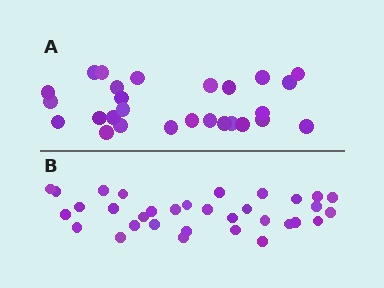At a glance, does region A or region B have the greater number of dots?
Region B (the bottom region) has more dots.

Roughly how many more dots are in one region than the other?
Region B has about 6 more dots than region A.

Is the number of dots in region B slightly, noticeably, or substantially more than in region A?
Region B has only slightly more — the two regions are fairly close. The ratio is roughly 1.2 to 1.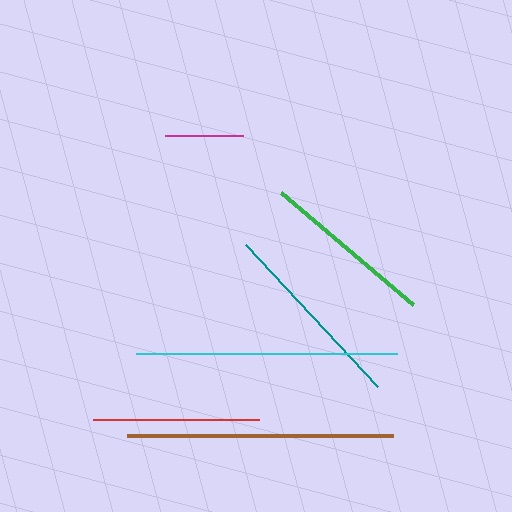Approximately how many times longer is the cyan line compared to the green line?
The cyan line is approximately 1.5 times the length of the green line.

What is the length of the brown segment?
The brown segment is approximately 266 pixels long.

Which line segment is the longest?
The brown line is the longest at approximately 266 pixels.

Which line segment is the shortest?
The magenta line is the shortest at approximately 78 pixels.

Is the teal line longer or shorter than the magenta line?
The teal line is longer than the magenta line.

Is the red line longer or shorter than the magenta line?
The red line is longer than the magenta line.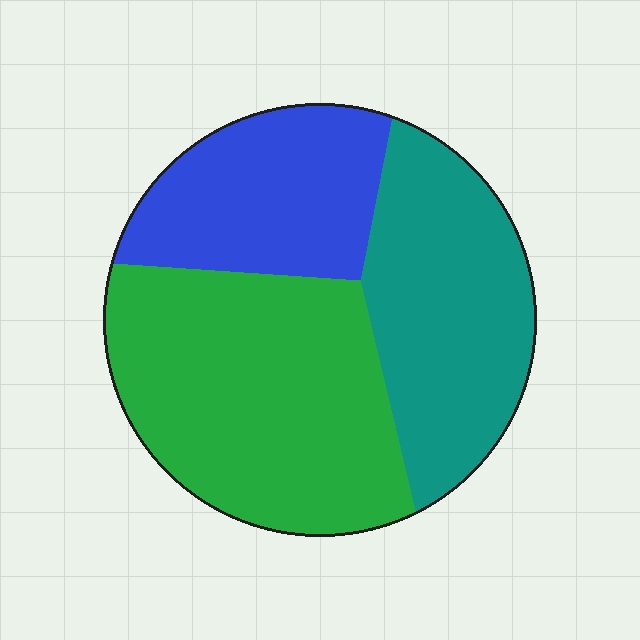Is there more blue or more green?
Green.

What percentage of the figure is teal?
Teal takes up about one third (1/3) of the figure.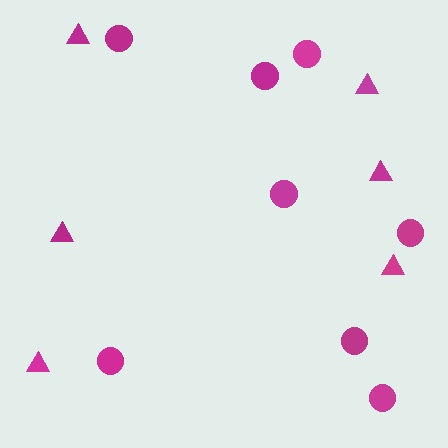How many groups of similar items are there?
There are 2 groups: one group of circles (8) and one group of triangles (6).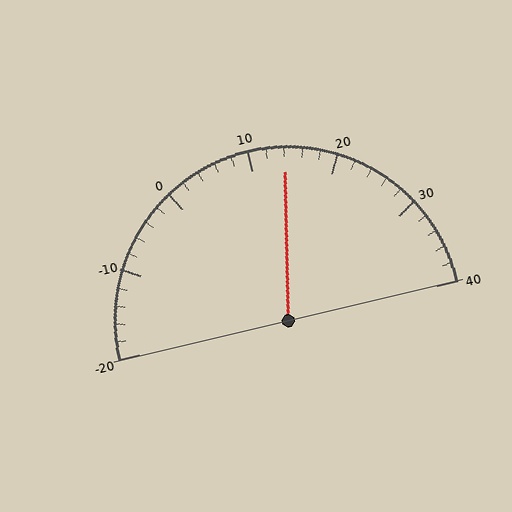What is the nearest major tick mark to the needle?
The nearest major tick mark is 10.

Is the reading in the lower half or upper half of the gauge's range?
The reading is in the upper half of the range (-20 to 40).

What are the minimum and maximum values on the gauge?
The gauge ranges from -20 to 40.